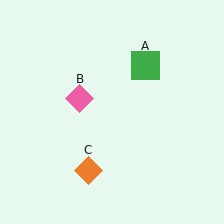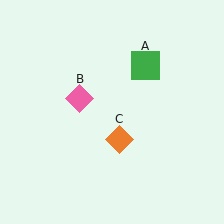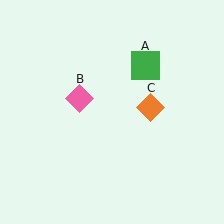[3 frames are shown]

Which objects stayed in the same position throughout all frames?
Green square (object A) and pink diamond (object B) remained stationary.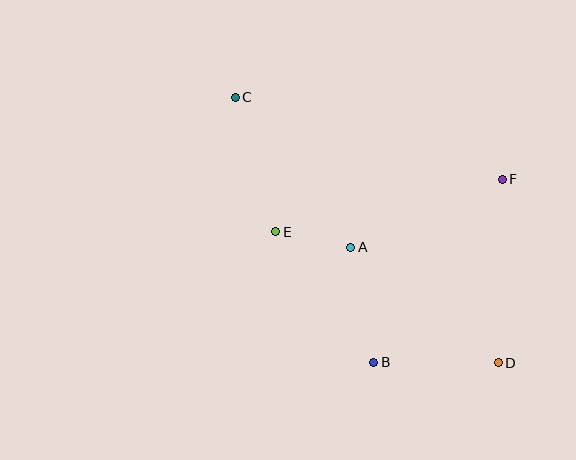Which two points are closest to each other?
Points A and E are closest to each other.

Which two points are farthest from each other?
Points C and D are farthest from each other.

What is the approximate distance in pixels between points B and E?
The distance between B and E is approximately 163 pixels.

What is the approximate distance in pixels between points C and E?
The distance between C and E is approximately 141 pixels.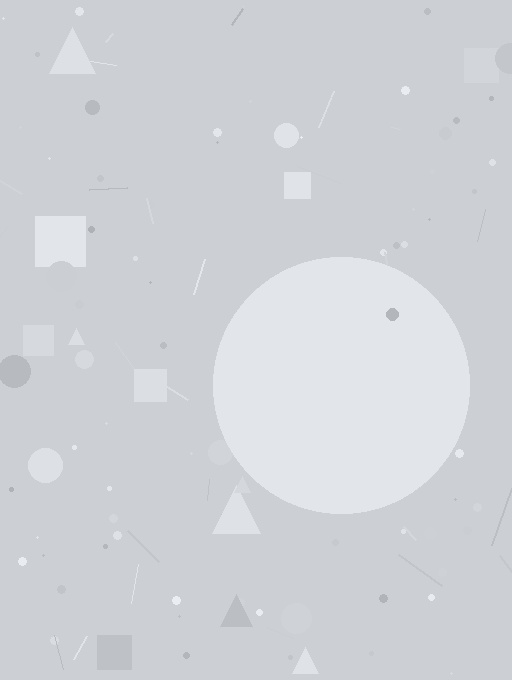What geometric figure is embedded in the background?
A circle is embedded in the background.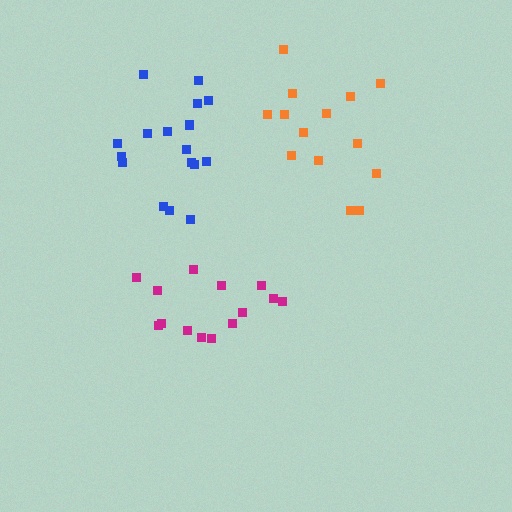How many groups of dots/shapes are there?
There are 3 groups.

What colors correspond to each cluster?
The clusters are colored: orange, blue, magenta.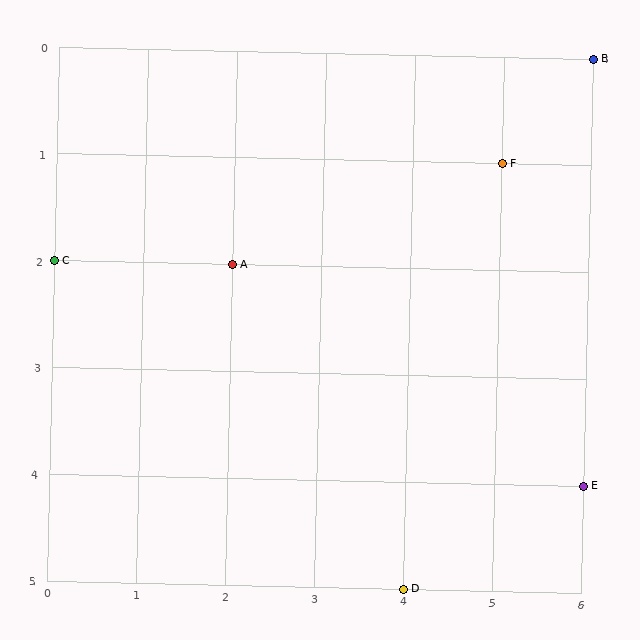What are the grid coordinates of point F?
Point F is at grid coordinates (5, 1).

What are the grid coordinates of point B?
Point B is at grid coordinates (6, 0).